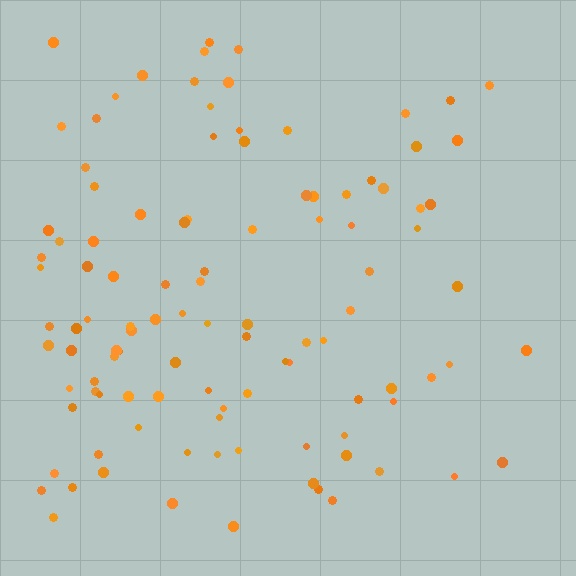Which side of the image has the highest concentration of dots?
The left.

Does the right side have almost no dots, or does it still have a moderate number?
Still a moderate number, just noticeably fewer than the left.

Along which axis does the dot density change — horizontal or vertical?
Horizontal.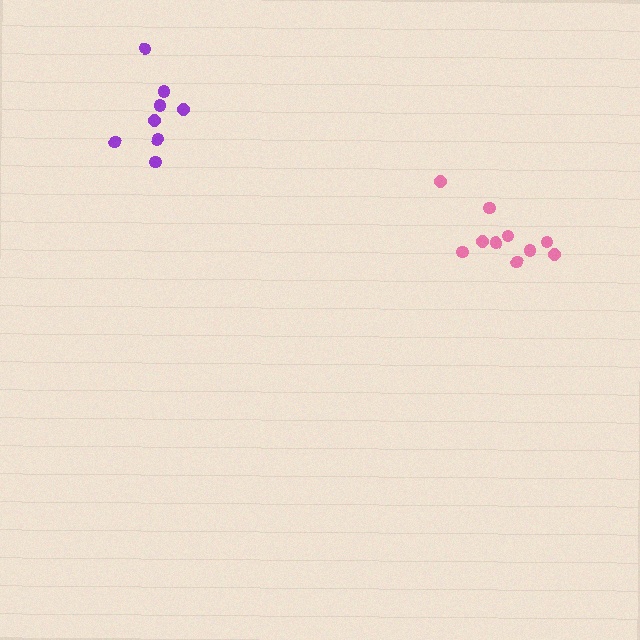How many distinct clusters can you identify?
There are 2 distinct clusters.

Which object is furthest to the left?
The purple cluster is leftmost.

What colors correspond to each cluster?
The clusters are colored: pink, purple.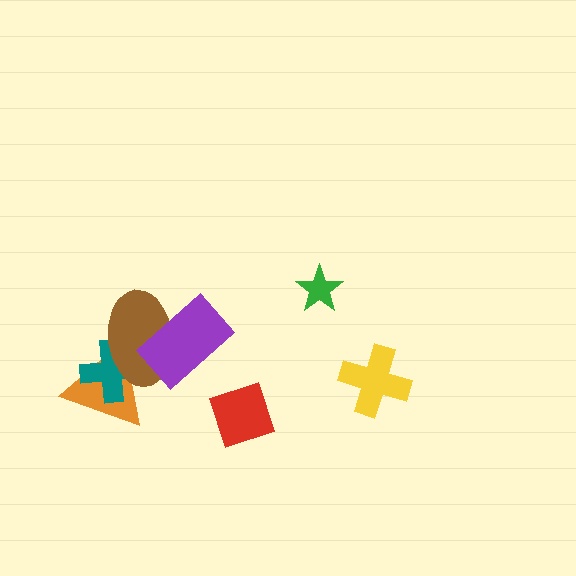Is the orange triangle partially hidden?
Yes, it is partially covered by another shape.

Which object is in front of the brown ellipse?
The purple rectangle is in front of the brown ellipse.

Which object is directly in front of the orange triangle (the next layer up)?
The teal cross is directly in front of the orange triangle.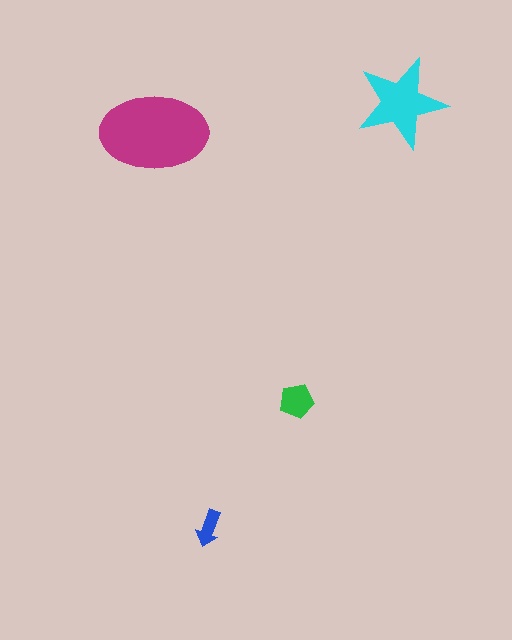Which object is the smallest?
The blue arrow.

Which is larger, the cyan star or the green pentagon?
The cyan star.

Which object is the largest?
The magenta ellipse.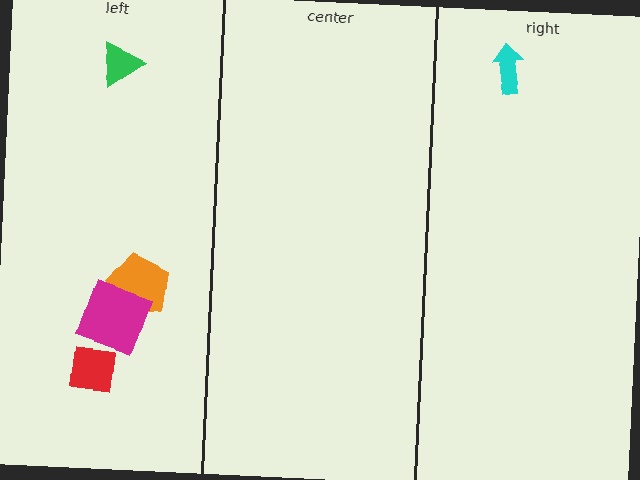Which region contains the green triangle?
The left region.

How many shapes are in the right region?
1.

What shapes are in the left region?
The orange pentagon, the red square, the green triangle, the magenta square.